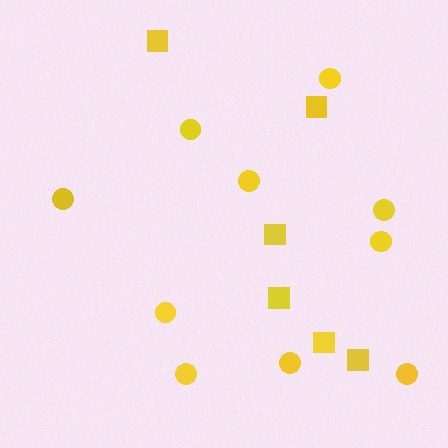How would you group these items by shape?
There are 2 groups: one group of circles (10) and one group of squares (6).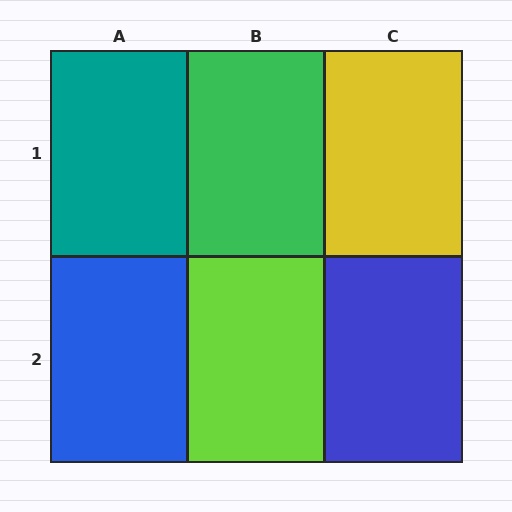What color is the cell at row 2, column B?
Lime.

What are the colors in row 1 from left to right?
Teal, green, yellow.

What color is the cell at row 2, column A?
Blue.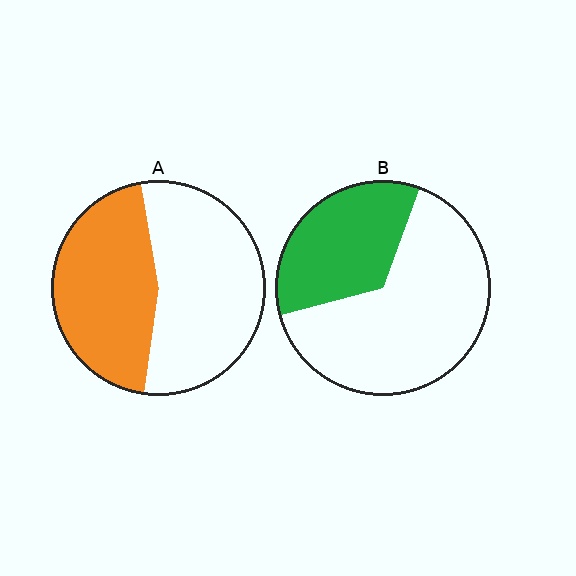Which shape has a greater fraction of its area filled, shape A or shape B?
Shape A.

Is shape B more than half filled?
No.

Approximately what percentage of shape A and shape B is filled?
A is approximately 45% and B is approximately 35%.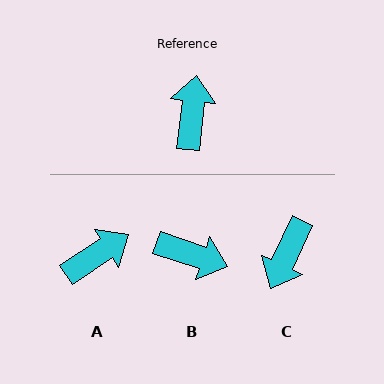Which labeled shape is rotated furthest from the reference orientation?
C, about 161 degrees away.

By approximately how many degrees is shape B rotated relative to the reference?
Approximately 102 degrees clockwise.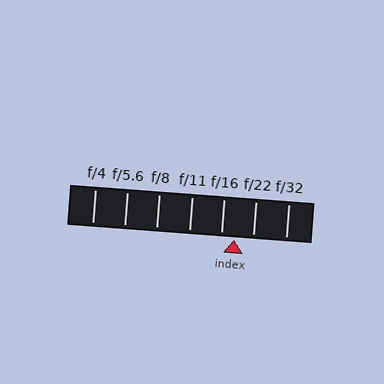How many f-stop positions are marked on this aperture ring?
There are 7 f-stop positions marked.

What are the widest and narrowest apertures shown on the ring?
The widest aperture shown is f/4 and the narrowest is f/32.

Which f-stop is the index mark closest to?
The index mark is closest to f/16.